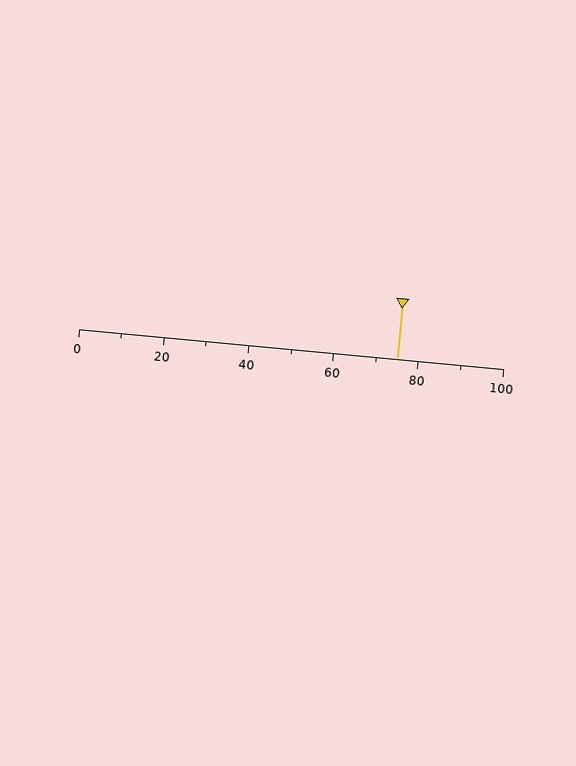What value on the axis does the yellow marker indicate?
The marker indicates approximately 75.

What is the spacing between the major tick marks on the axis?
The major ticks are spaced 20 apart.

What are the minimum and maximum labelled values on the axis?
The axis runs from 0 to 100.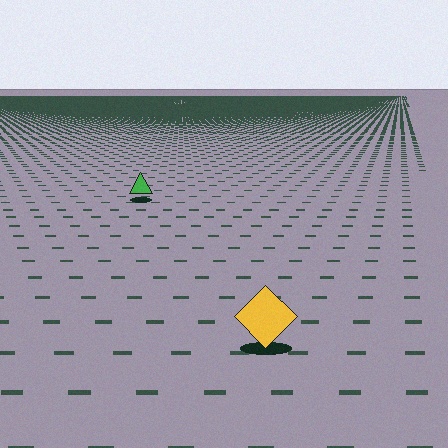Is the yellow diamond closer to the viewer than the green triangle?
Yes. The yellow diamond is closer — you can tell from the texture gradient: the ground texture is coarser near it.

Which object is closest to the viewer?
The yellow diamond is closest. The texture marks near it are larger and more spread out.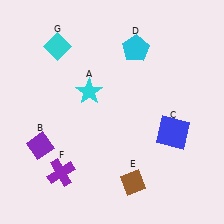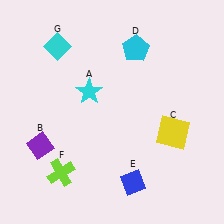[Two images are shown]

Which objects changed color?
C changed from blue to yellow. E changed from brown to blue. F changed from purple to lime.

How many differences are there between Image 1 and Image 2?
There are 3 differences between the two images.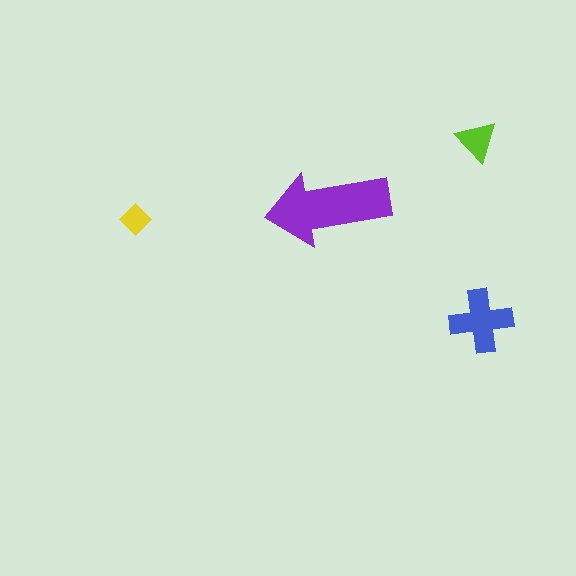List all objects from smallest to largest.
The yellow diamond, the lime triangle, the blue cross, the purple arrow.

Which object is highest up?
The lime triangle is topmost.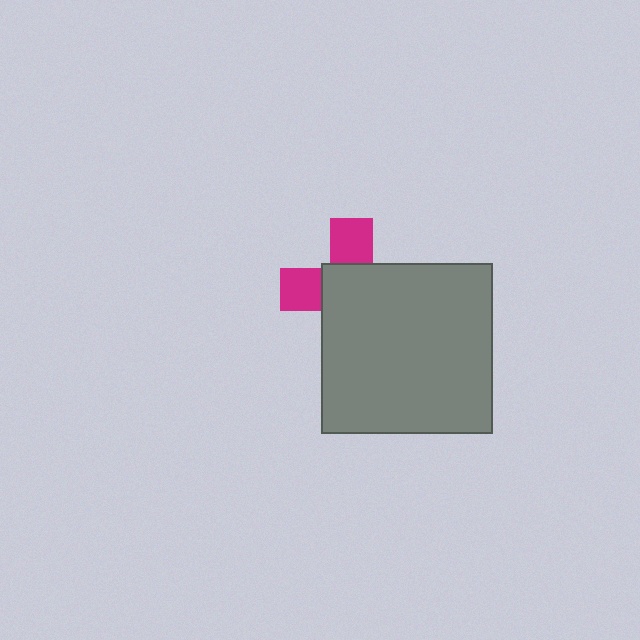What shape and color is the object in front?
The object in front is a gray square.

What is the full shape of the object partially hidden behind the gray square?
The partially hidden object is a magenta cross.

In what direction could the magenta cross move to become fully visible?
The magenta cross could move toward the upper-left. That would shift it out from behind the gray square entirely.